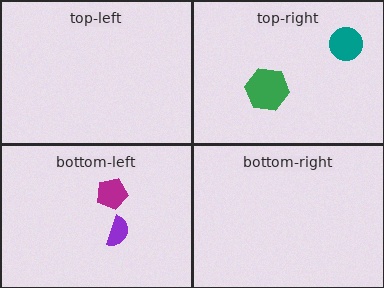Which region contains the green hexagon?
The top-right region.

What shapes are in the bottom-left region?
The purple semicircle, the magenta pentagon.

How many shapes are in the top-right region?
2.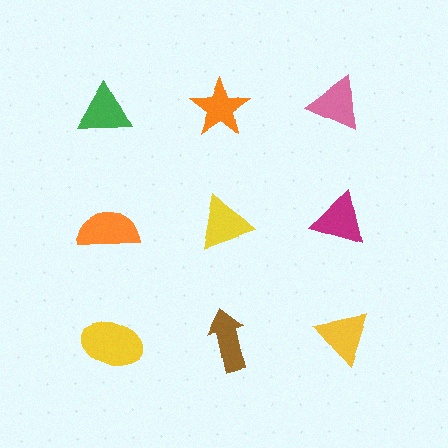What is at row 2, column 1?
An orange semicircle.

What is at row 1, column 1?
A green triangle.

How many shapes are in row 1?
3 shapes.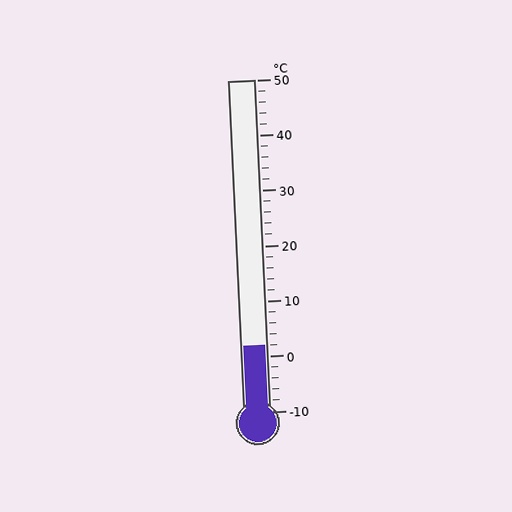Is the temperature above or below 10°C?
The temperature is below 10°C.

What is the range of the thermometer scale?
The thermometer scale ranges from -10°C to 50°C.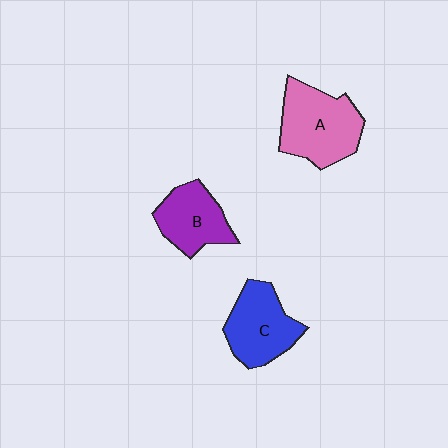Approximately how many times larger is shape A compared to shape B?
Approximately 1.4 times.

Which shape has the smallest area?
Shape B (purple).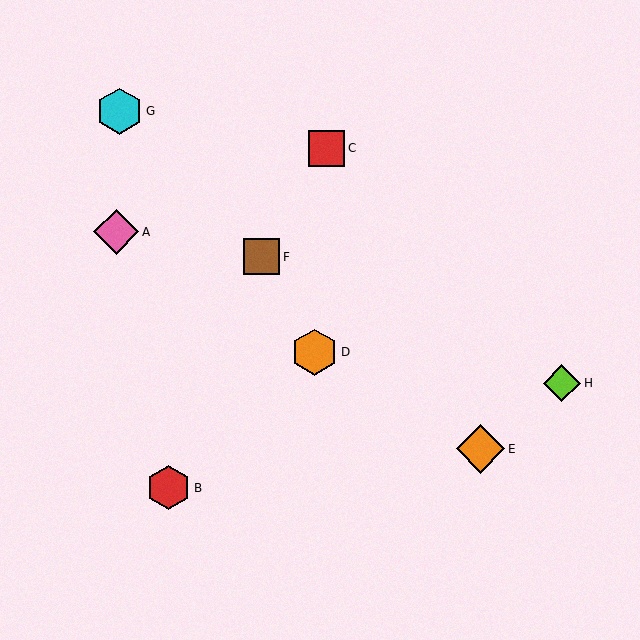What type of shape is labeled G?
Shape G is a cyan hexagon.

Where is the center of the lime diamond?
The center of the lime diamond is at (562, 383).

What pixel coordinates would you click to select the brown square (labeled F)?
Click at (262, 257) to select the brown square F.